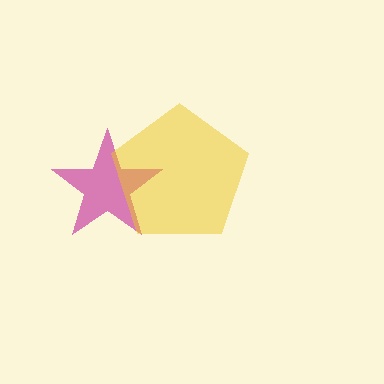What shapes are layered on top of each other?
The layered shapes are: a magenta star, a yellow pentagon.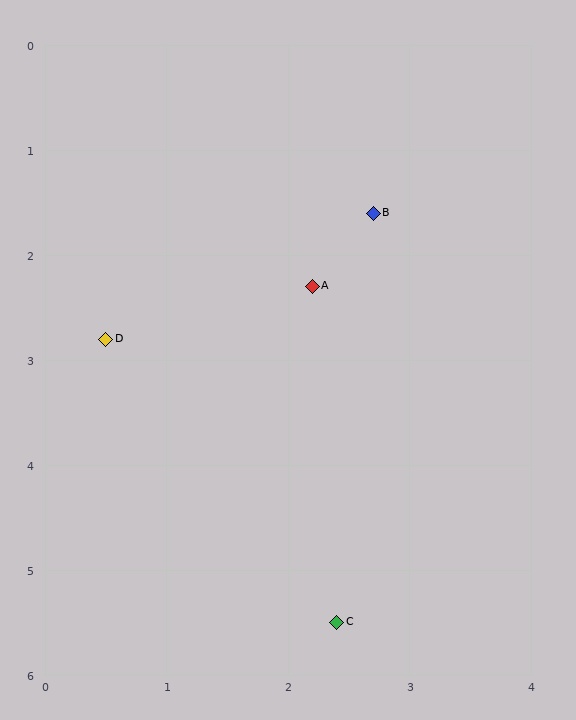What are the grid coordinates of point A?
Point A is at approximately (2.2, 2.3).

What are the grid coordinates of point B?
Point B is at approximately (2.7, 1.6).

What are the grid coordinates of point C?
Point C is at approximately (2.4, 5.5).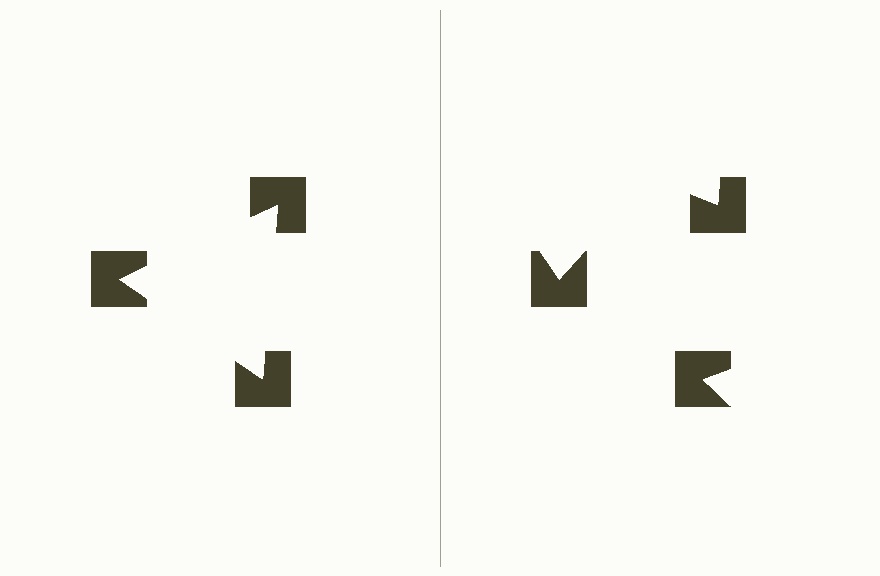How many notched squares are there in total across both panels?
6 — 3 on each side.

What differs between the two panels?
The notched squares are positioned identically on both sides; only the wedge orientations differ. On the left they align to a triangle; on the right they are misaligned.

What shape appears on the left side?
An illusory triangle.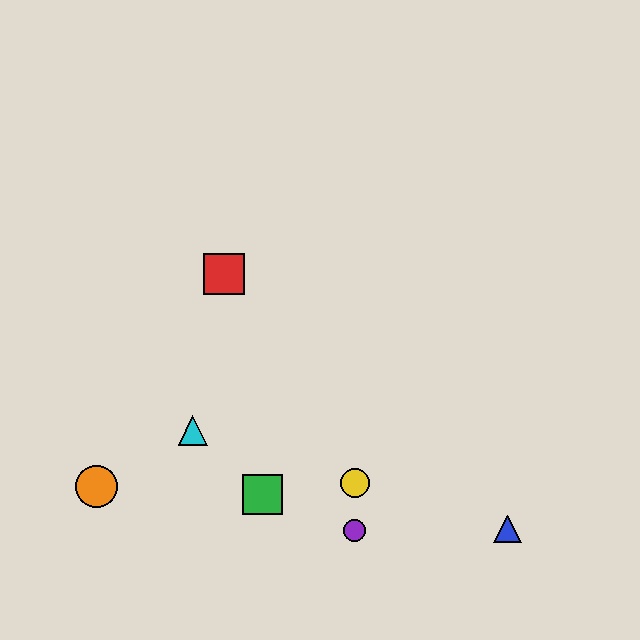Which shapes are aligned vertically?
The yellow circle, the purple circle are aligned vertically.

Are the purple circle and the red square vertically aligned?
No, the purple circle is at x≈355 and the red square is at x≈224.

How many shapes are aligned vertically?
2 shapes (the yellow circle, the purple circle) are aligned vertically.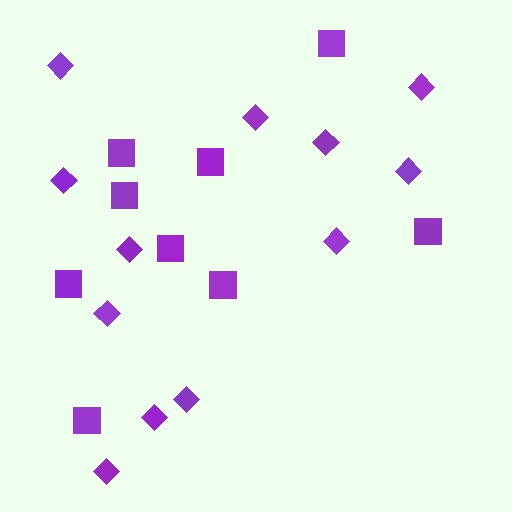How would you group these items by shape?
There are 2 groups: one group of squares (9) and one group of diamonds (12).